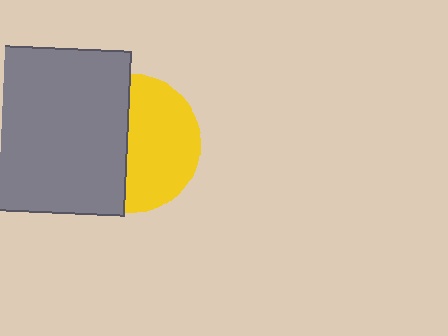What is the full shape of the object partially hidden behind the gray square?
The partially hidden object is a yellow circle.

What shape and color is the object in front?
The object in front is a gray square.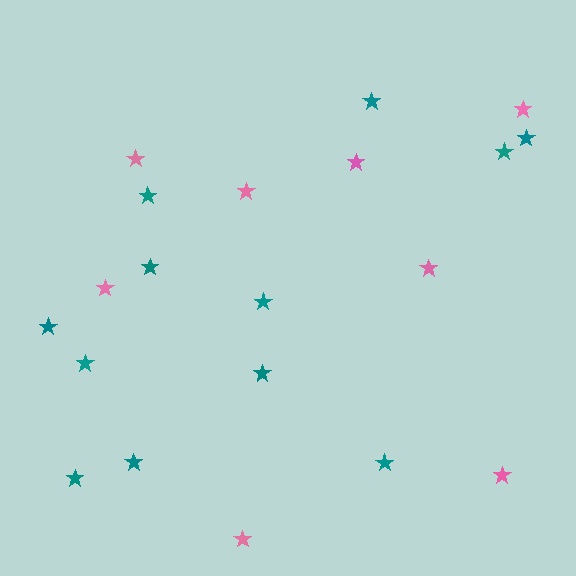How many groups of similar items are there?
There are 2 groups: one group of pink stars (8) and one group of teal stars (12).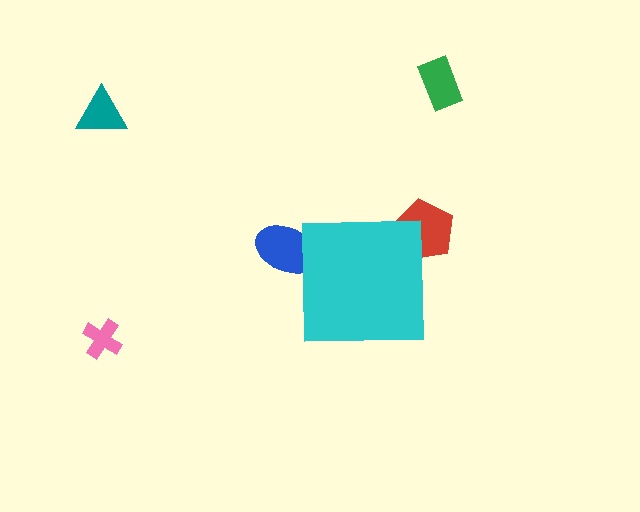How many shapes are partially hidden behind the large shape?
2 shapes are partially hidden.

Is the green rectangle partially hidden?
No, the green rectangle is fully visible.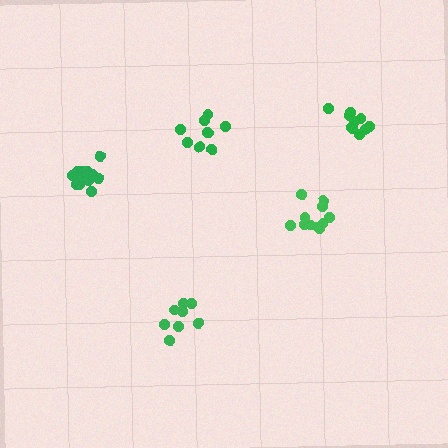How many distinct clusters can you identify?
There are 5 distinct clusters.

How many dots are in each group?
Group 1: 13 dots, Group 2: 9 dots, Group 3: 8 dots, Group 4: 12 dots, Group 5: 11 dots (53 total).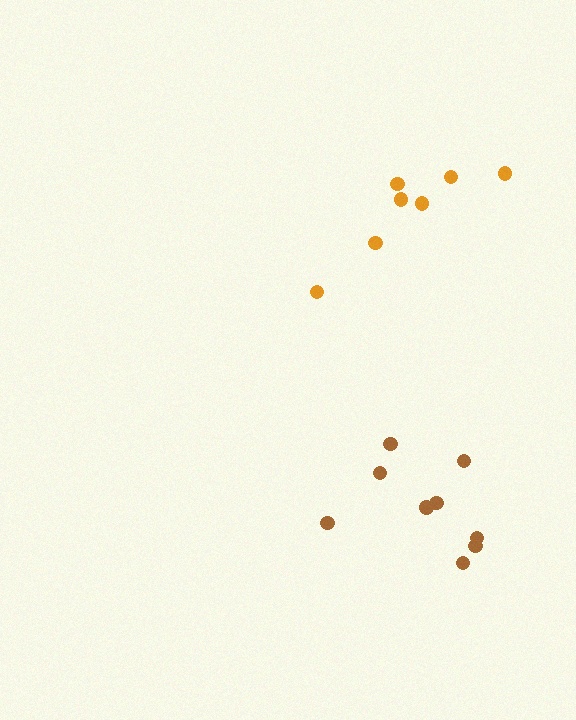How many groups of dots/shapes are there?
There are 2 groups.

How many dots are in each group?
Group 1: 9 dots, Group 2: 7 dots (16 total).